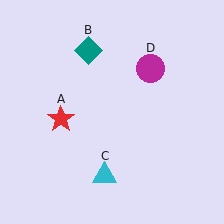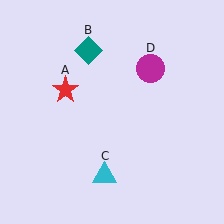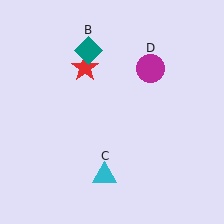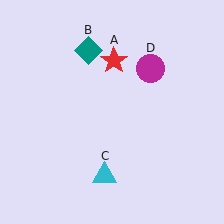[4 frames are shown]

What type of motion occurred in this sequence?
The red star (object A) rotated clockwise around the center of the scene.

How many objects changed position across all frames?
1 object changed position: red star (object A).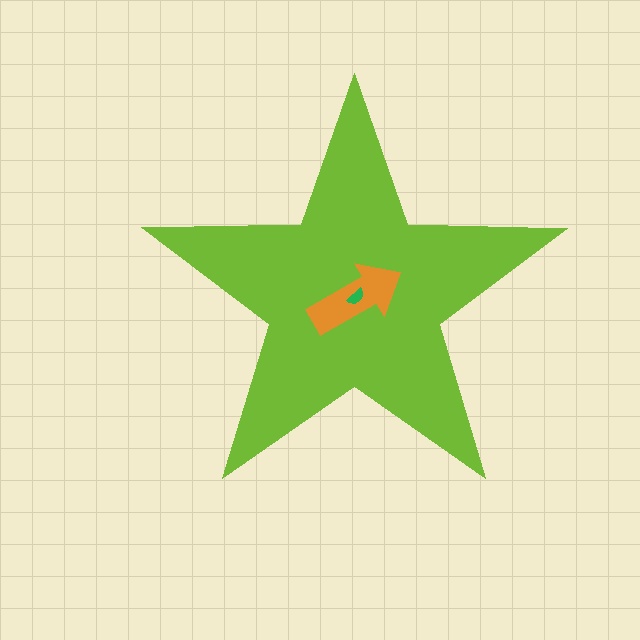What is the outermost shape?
The lime star.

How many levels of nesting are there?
3.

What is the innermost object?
The green semicircle.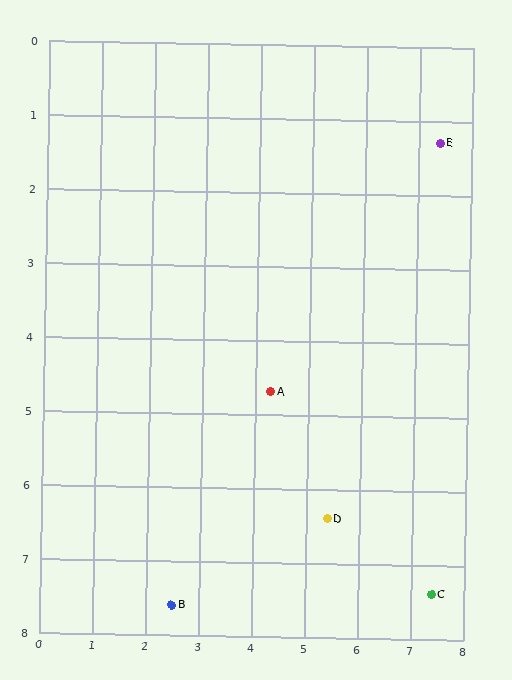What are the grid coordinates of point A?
Point A is at approximately (4.3, 4.7).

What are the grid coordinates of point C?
Point C is at approximately (7.4, 7.4).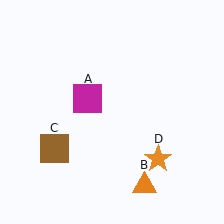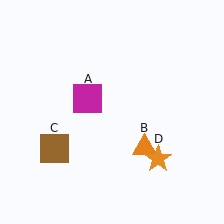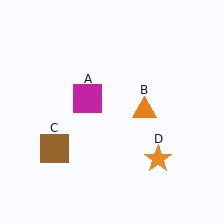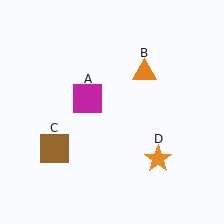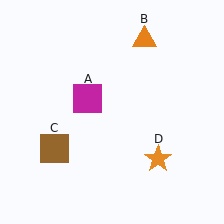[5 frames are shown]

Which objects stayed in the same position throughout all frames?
Magenta square (object A) and brown square (object C) and orange star (object D) remained stationary.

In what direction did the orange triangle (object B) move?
The orange triangle (object B) moved up.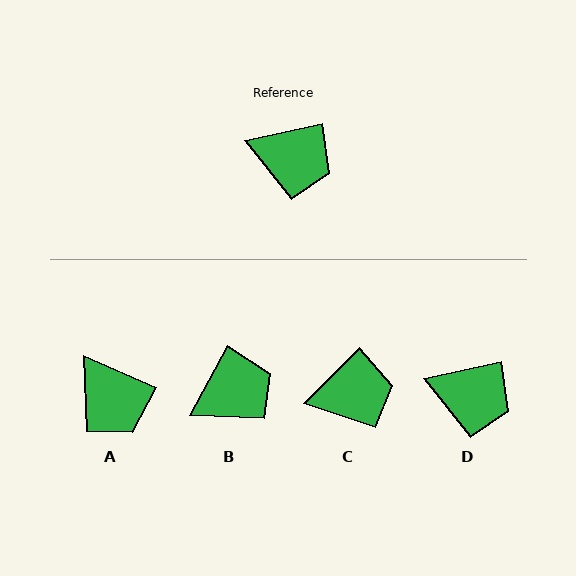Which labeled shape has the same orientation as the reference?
D.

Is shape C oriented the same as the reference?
No, it is off by about 33 degrees.